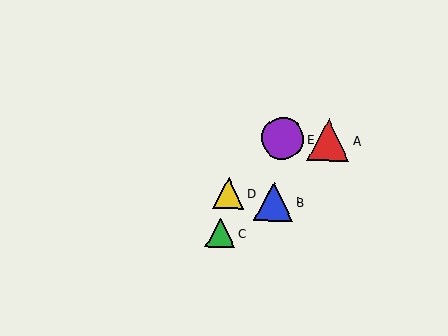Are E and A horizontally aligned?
Yes, both are at y≈138.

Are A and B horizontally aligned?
No, A is at y≈140 and B is at y≈201.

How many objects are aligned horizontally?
2 objects (A, E) are aligned horizontally.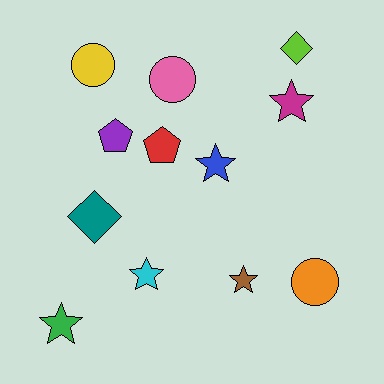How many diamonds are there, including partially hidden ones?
There are 2 diamonds.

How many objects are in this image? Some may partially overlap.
There are 12 objects.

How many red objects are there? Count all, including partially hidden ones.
There is 1 red object.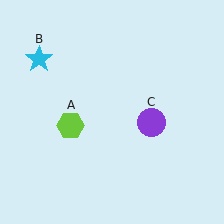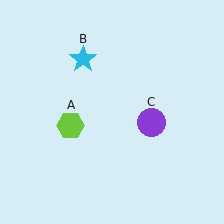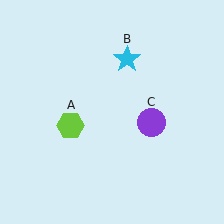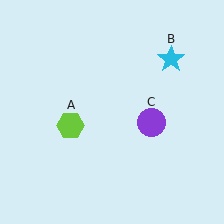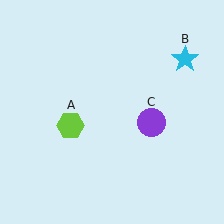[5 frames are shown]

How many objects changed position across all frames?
1 object changed position: cyan star (object B).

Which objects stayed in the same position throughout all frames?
Lime hexagon (object A) and purple circle (object C) remained stationary.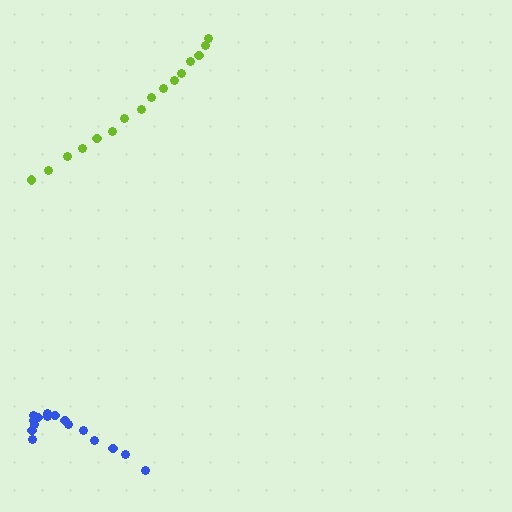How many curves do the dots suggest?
There are 2 distinct paths.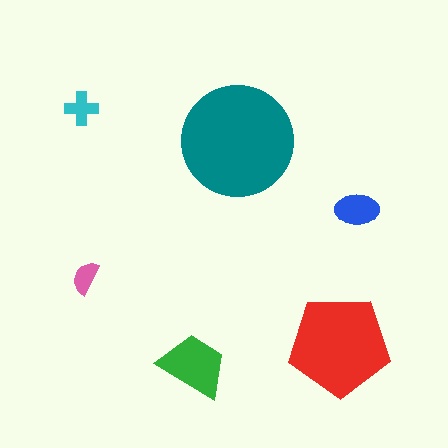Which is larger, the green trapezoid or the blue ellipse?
The green trapezoid.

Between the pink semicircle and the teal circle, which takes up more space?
The teal circle.